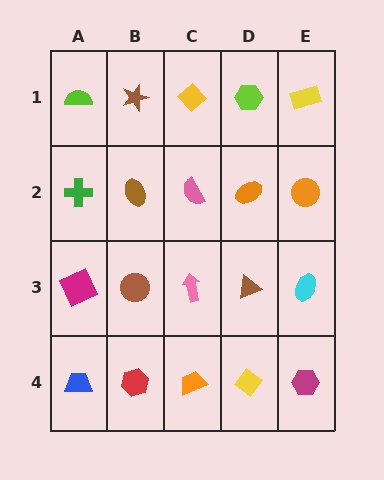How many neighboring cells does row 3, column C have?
4.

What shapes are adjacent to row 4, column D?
A brown triangle (row 3, column D), an orange trapezoid (row 4, column C), a magenta hexagon (row 4, column E).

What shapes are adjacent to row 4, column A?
A magenta square (row 3, column A), a red hexagon (row 4, column B).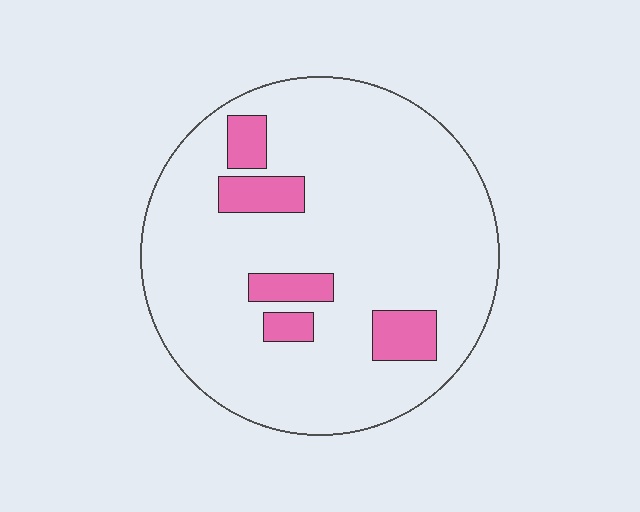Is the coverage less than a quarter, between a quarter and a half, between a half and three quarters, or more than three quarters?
Less than a quarter.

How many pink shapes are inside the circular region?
5.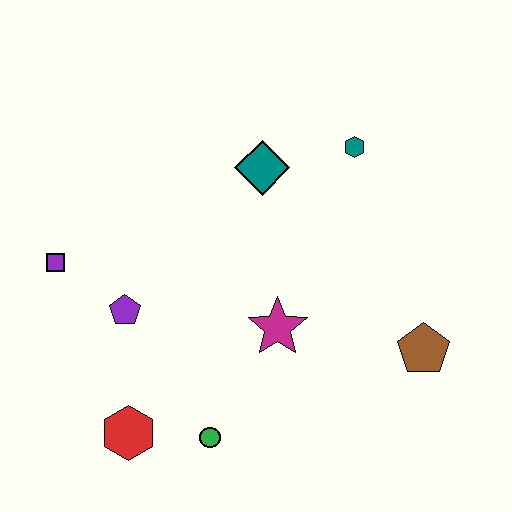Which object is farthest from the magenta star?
The purple square is farthest from the magenta star.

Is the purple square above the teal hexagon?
No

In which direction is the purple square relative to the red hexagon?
The purple square is above the red hexagon.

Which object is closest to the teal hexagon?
The teal diamond is closest to the teal hexagon.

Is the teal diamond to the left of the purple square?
No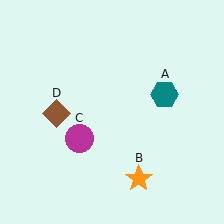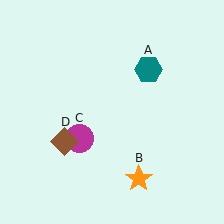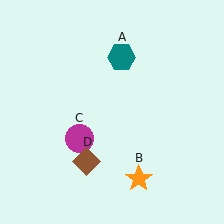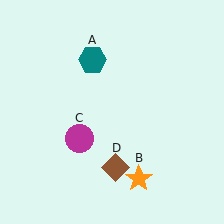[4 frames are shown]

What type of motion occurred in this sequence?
The teal hexagon (object A), brown diamond (object D) rotated counterclockwise around the center of the scene.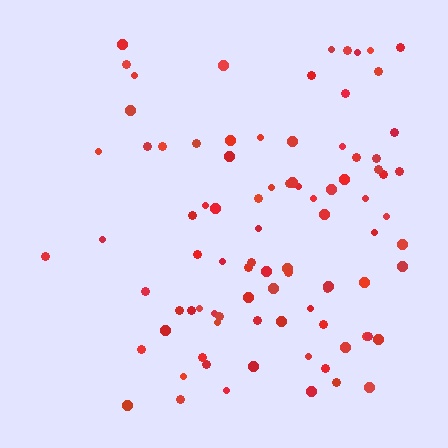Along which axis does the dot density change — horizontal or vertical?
Horizontal.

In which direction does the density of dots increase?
From left to right, with the right side densest.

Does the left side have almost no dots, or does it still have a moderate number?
Still a moderate number, just noticeably fewer than the right.